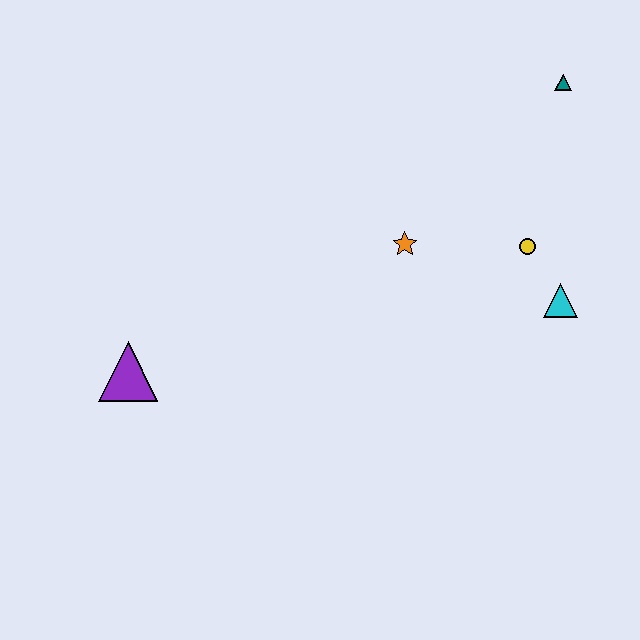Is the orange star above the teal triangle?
No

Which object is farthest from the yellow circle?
The purple triangle is farthest from the yellow circle.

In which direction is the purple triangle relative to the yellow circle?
The purple triangle is to the left of the yellow circle.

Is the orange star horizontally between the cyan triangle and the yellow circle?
No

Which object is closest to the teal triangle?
The yellow circle is closest to the teal triangle.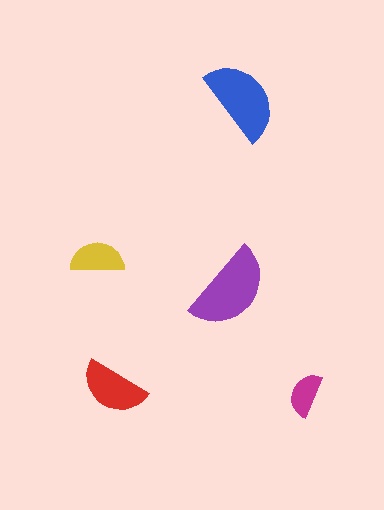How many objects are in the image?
There are 5 objects in the image.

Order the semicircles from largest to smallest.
the purple one, the blue one, the red one, the yellow one, the magenta one.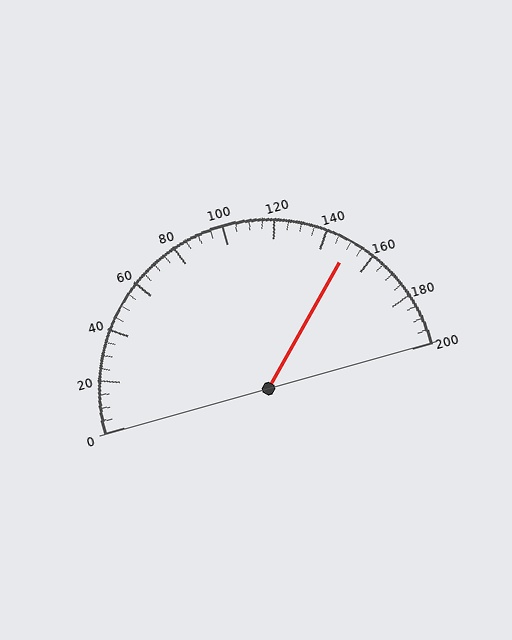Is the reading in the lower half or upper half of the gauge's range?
The reading is in the upper half of the range (0 to 200).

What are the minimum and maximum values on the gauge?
The gauge ranges from 0 to 200.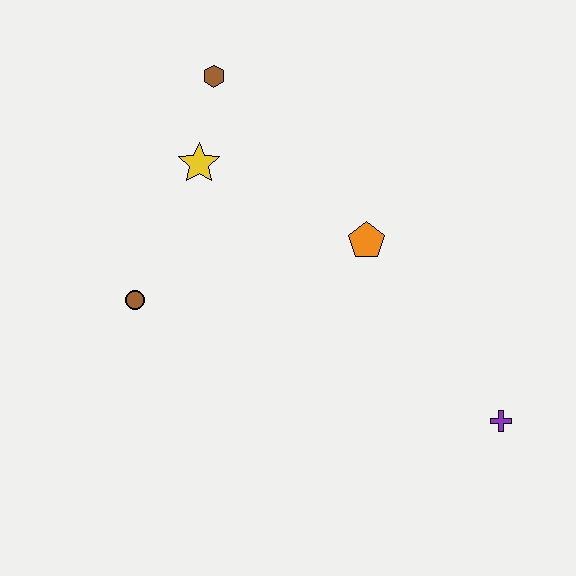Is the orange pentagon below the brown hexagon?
Yes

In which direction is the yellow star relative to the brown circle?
The yellow star is above the brown circle.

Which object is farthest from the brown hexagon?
The purple cross is farthest from the brown hexagon.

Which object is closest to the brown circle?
The yellow star is closest to the brown circle.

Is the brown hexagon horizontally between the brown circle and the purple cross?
Yes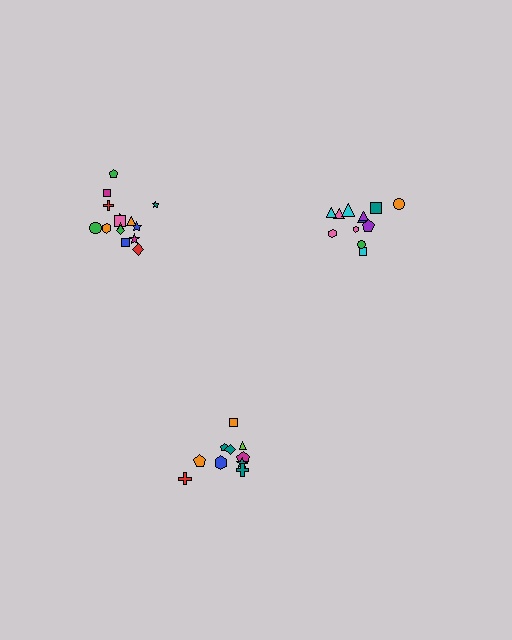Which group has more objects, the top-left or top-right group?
The top-left group.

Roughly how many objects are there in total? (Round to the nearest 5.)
Roughly 35 objects in total.